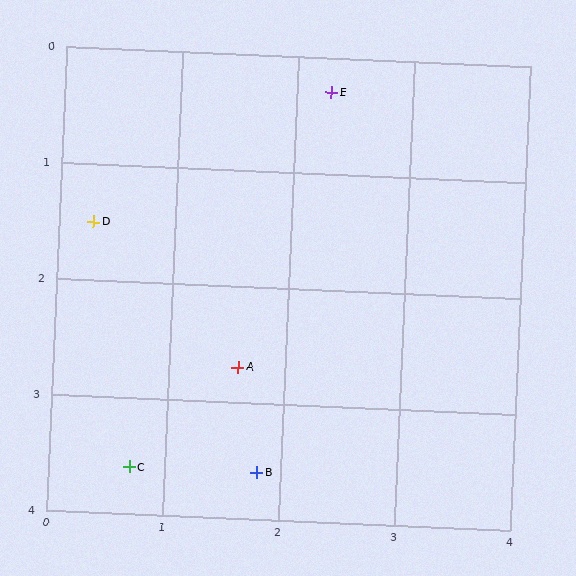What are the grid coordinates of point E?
Point E is at approximately (2.3, 0.3).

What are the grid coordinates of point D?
Point D is at approximately (0.3, 1.5).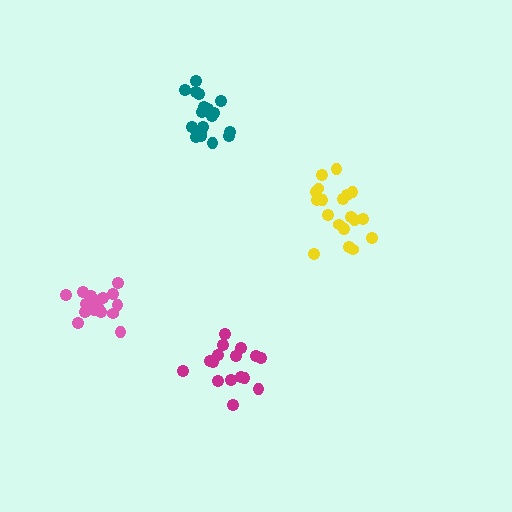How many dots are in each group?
Group 1: 20 dots, Group 2: 18 dots, Group 3: 16 dots, Group 4: 19 dots (73 total).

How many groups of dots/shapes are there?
There are 4 groups.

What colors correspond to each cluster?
The clusters are colored: yellow, teal, magenta, pink.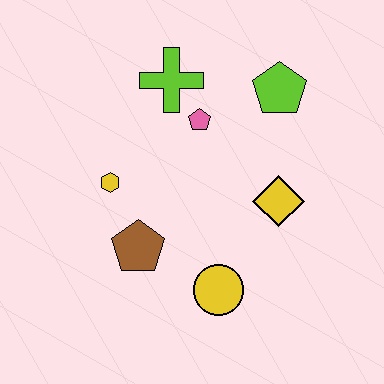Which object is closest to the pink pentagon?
The lime cross is closest to the pink pentagon.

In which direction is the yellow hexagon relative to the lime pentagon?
The yellow hexagon is to the left of the lime pentagon.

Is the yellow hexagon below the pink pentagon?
Yes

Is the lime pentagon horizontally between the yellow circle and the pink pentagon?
No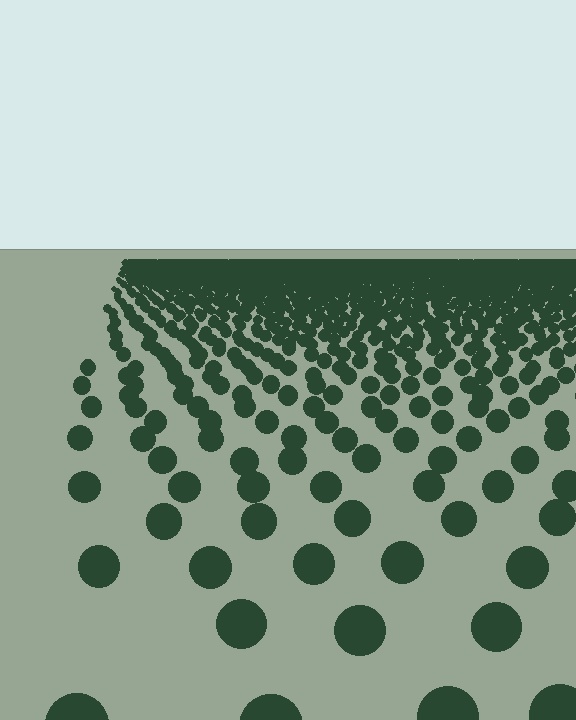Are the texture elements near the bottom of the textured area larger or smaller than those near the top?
Larger. Near the bottom, elements are closer to the viewer and appear at a bigger on-screen size.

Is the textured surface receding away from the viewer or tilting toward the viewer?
The surface is receding away from the viewer. Texture elements get smaller and denser toward the top.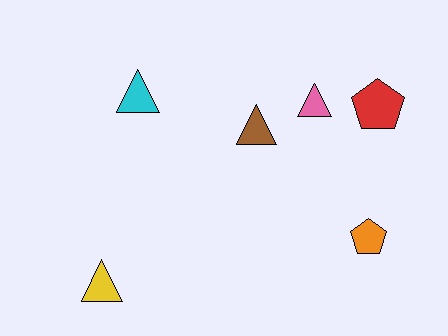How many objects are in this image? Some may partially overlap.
There are 6 objects.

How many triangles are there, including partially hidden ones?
There are 4 triangles.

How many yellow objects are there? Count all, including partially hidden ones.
There is 1 yellow object.